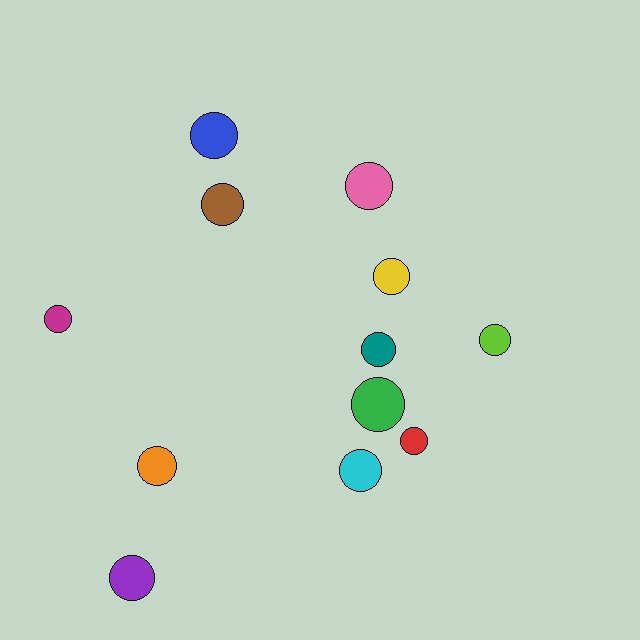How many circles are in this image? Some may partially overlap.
There are 12 circles.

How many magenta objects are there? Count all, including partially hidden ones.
There is 1 magenta object.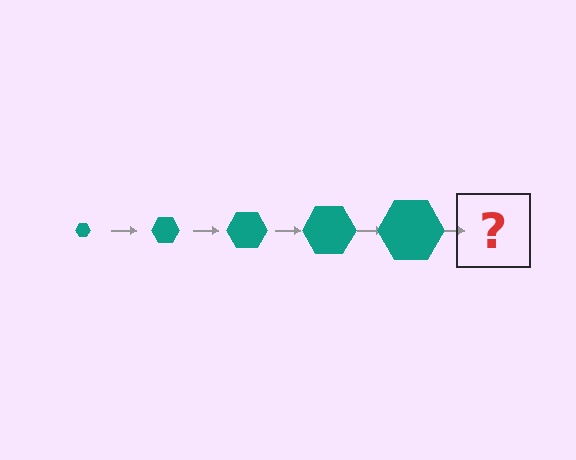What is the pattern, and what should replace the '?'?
The pattern is that the hexagon gets progressively larger each step. The '?' should be a teal hexagon, larger than the previous one.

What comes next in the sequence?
The next element should be a teal hexagon, larger than the previous one.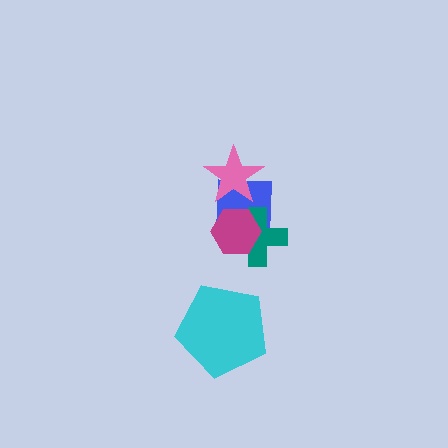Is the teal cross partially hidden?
Yes, it is partially covered by another shape.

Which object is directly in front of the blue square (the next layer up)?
The teal cross is directly in front of the blue square.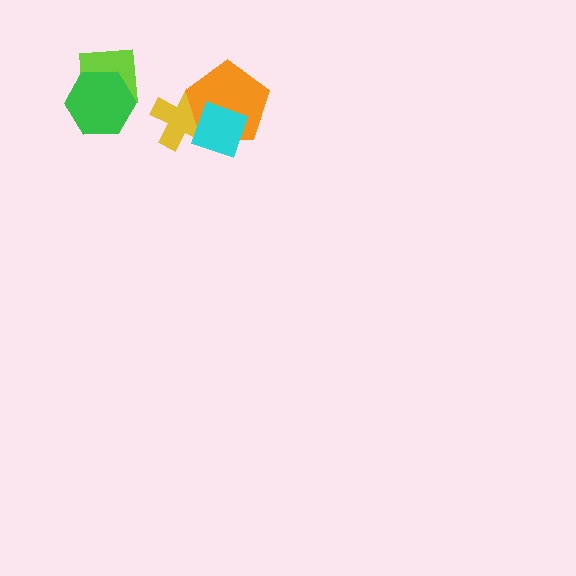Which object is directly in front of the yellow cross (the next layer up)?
The orange pentagon is directly in front of the yellow cross.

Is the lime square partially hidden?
Yes, it is partially covered by another shape.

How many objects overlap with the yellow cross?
2 objects overlap with the yellow cross.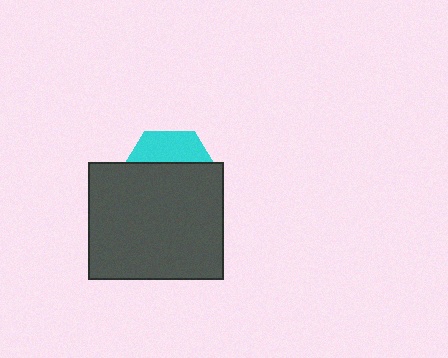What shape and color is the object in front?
The object in front is a dark gray rectangle.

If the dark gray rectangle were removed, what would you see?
You would see the complete cyan hexagon.